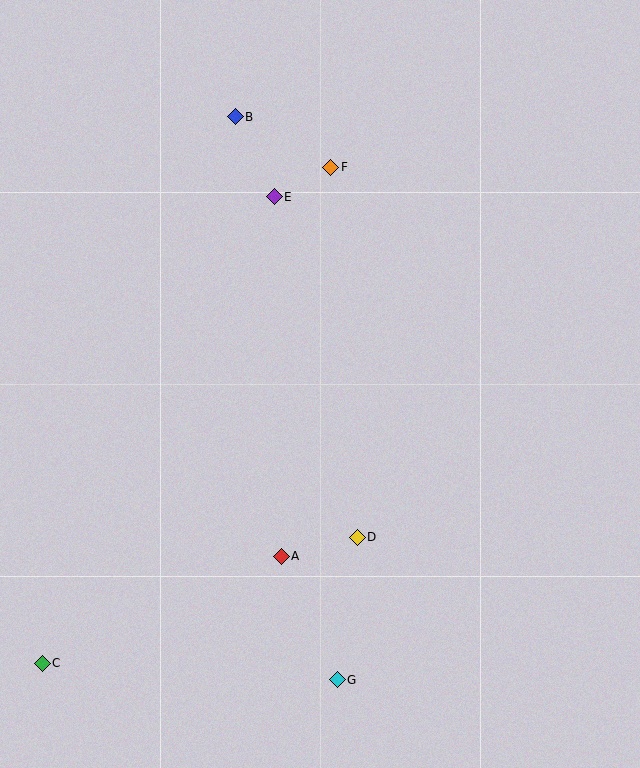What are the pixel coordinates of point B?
Point B is at (235, 117).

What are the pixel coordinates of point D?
Point D is at (357, 537).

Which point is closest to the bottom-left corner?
Point C is closest to the bottom-left corner.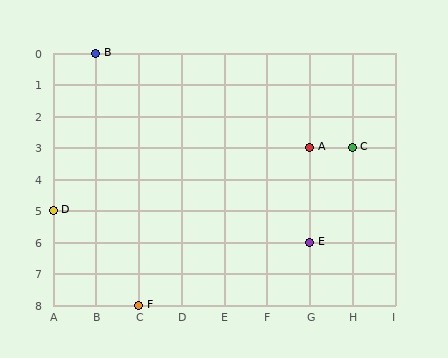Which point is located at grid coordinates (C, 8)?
Point F is at (C, 8).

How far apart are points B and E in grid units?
Points B and E are 5 columns and 6 rows apart (about 7.8 grid units diagonally).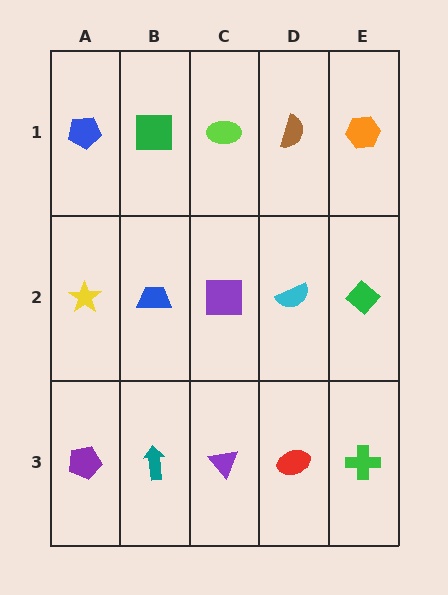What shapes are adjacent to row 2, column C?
A lime ellipse (row 1, column C), a purple triangle (row 3, column C), a blue trapezoid (row 2, column B), a cyan semicircle (row 2, column D).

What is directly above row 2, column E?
An orange hexagon.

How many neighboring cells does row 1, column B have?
3.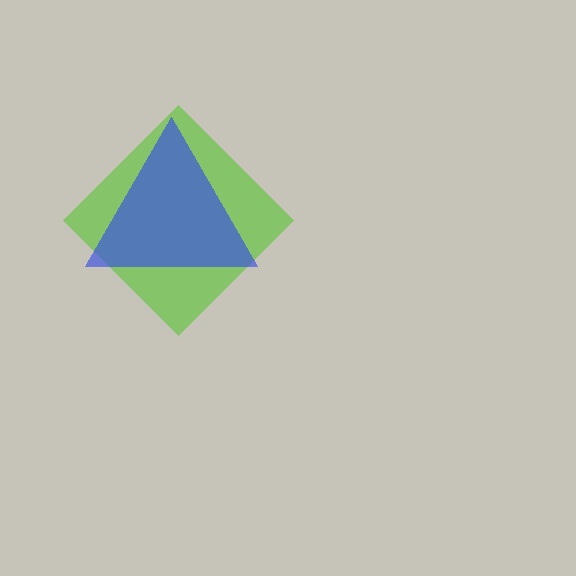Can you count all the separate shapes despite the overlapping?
Yes, there are 2 separate shapes.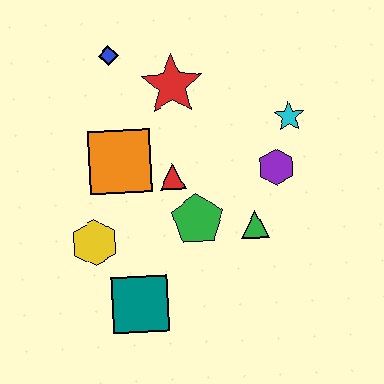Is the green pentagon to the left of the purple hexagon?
Yes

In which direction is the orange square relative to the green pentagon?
The orange square is to the left of the green pentagon.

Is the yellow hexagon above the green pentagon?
No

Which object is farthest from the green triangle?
The blue diamond is farthest from the green triangle.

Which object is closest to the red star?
The blue diamond is closest to the red star.